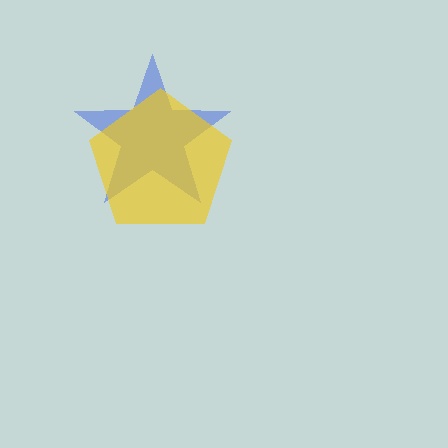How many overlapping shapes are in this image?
There are 2 overlapping shapes in the image.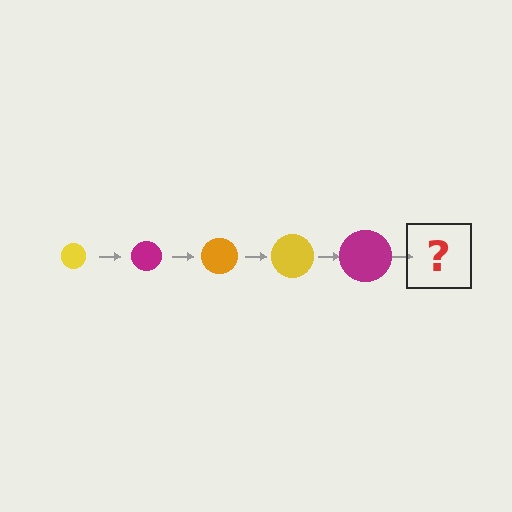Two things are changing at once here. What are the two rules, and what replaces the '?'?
The two rules are that the circle grows larger each step and the color cycles through yellow, magenta, and orange. The '?' should be an orange circle, larger than the previous one.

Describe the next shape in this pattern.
It should be an orange circle, larger than the previous one.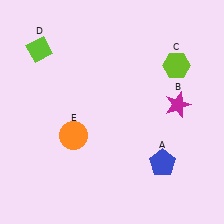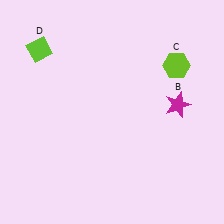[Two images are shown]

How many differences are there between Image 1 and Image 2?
There are 2 differences between the two images.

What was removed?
The orange circle (E), the blue pentagon (A) were removed in Image 2.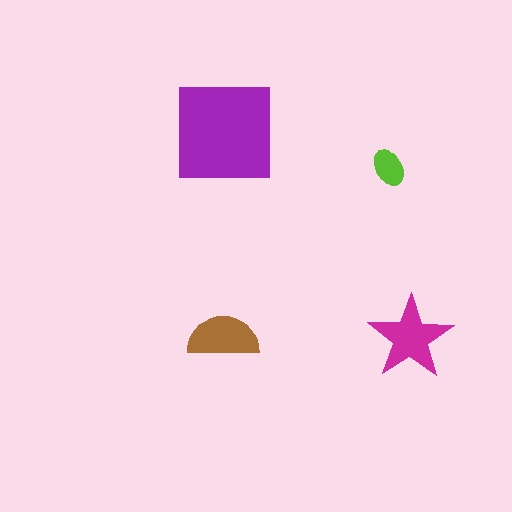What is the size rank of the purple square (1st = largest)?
1st.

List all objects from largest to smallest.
The purple square, the magenta star, the brown semicircle, the lime ellipse.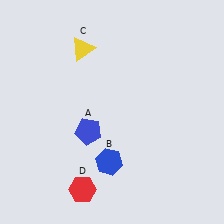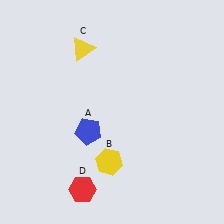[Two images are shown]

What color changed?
The hexagon (B) changed from blue in Image 1 to yellow in Image 2.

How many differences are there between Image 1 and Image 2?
There is 1 difference between the two images.